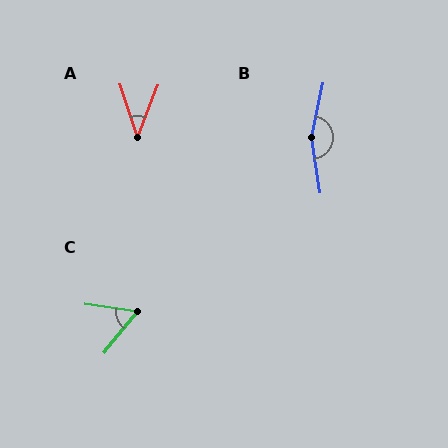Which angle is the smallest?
A, at approximately 40 degrees.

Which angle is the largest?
B, at approximately 159 degrees.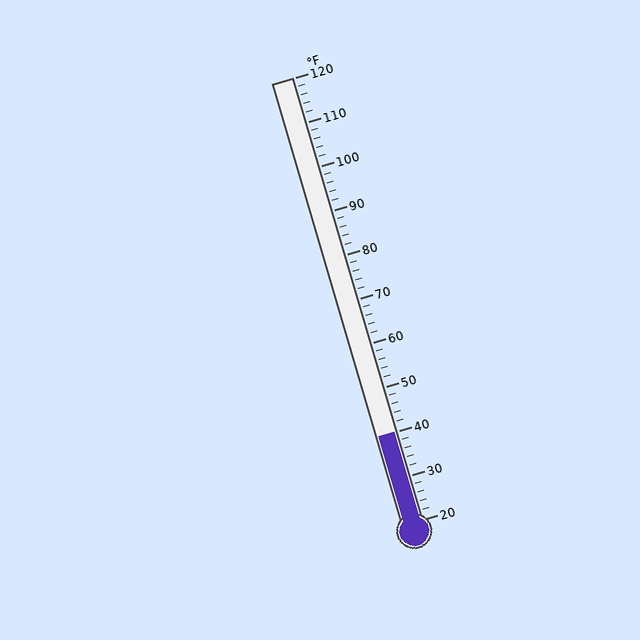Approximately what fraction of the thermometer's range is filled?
The thermometer is filled to approximately 20% of its range.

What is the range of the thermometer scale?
The thermometer scale ranges from 20°F to 120°F.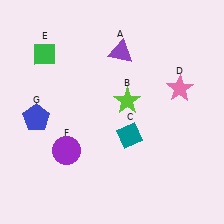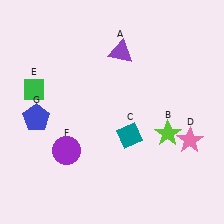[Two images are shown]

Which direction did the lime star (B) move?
The lime star (B) moved right.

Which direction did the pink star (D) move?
The pink star (D) moved down.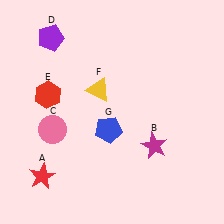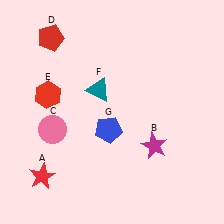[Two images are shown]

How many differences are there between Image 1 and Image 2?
There are 2 differences between the two images.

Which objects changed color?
D changed from purple to red. F changed from yellow to teal.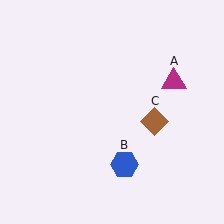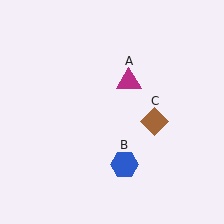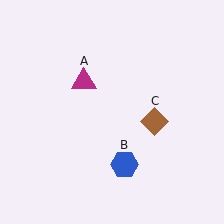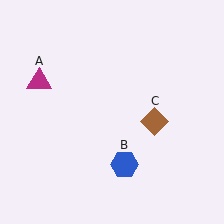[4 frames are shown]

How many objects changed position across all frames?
1 object changed position: magenta triangle (object A).